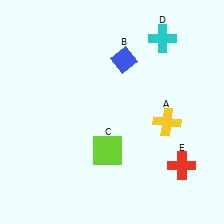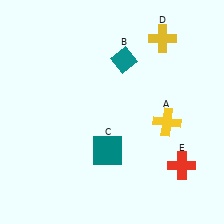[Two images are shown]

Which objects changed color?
B changed from blue to teal. C changed from lime to teal. D changed from cyan to yellow.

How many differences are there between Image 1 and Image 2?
There are 3 differences between the two images.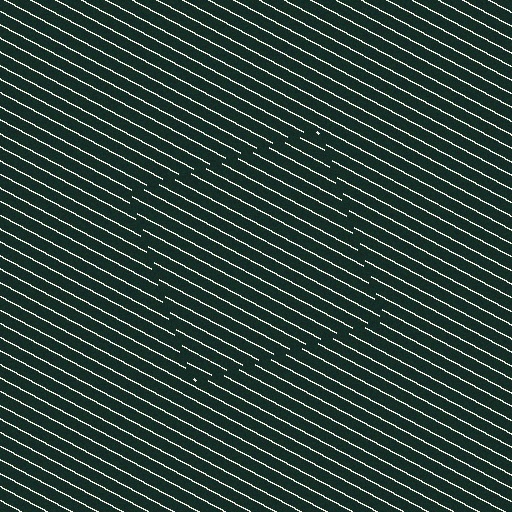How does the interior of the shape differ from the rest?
The interior of the shape contains the same grating, shifted by half a period — the contour is defined by the phase discontinuity where line-ends from the inner and outer gratings abut.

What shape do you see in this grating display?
An illusory square. The interior of the shape contains the same grating, shifted by half a period — the contour is defined by the phase discontinuity where line-ends from the inner and outer gratings abut.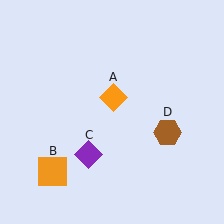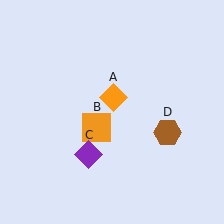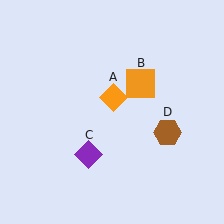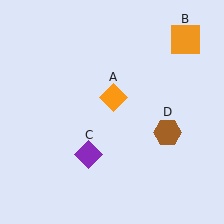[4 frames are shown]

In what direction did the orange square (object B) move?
The orange square (object B) moved up and to the right.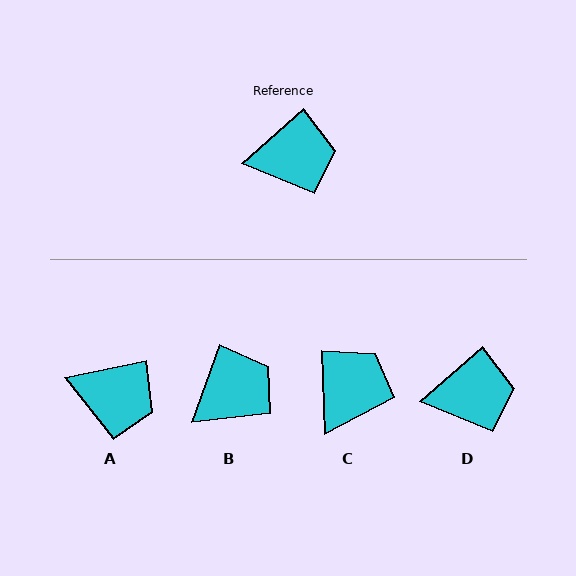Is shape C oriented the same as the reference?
No, it is off by about 50 degrees.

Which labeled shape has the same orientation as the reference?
D.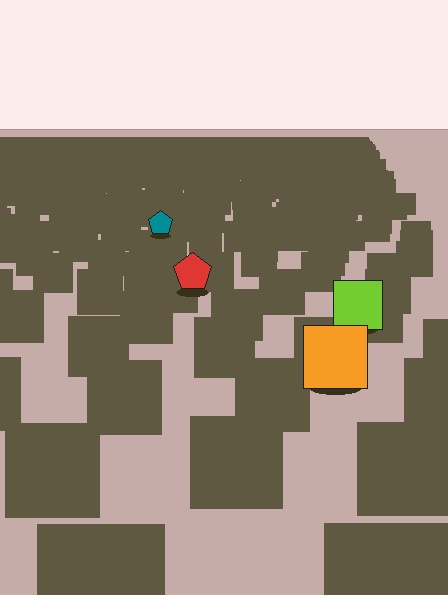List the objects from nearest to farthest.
From nearest to farthest: the orange square, the lime square, the red pentagon, the teal pentagon.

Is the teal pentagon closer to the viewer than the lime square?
No. The lime square is closer — you can tell from the texture gradient: the ground texture is coarser near it.